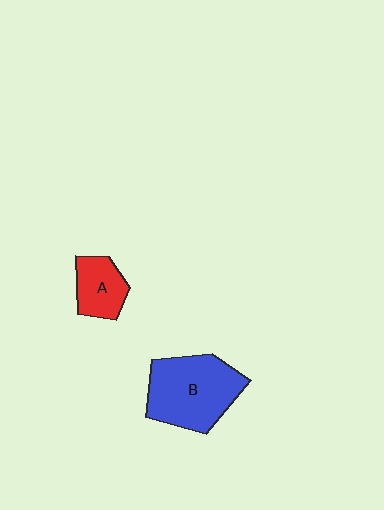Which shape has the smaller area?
Shape A (red).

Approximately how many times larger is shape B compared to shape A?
Approximately 2.1 times.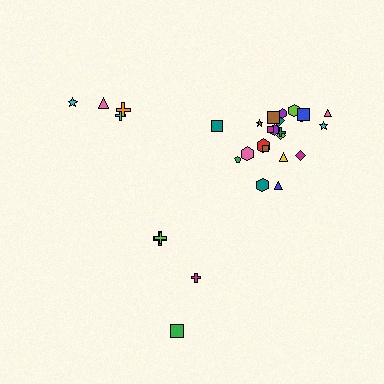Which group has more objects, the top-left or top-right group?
The top-right group.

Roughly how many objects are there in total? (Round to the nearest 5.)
Roughly 30 objects in total.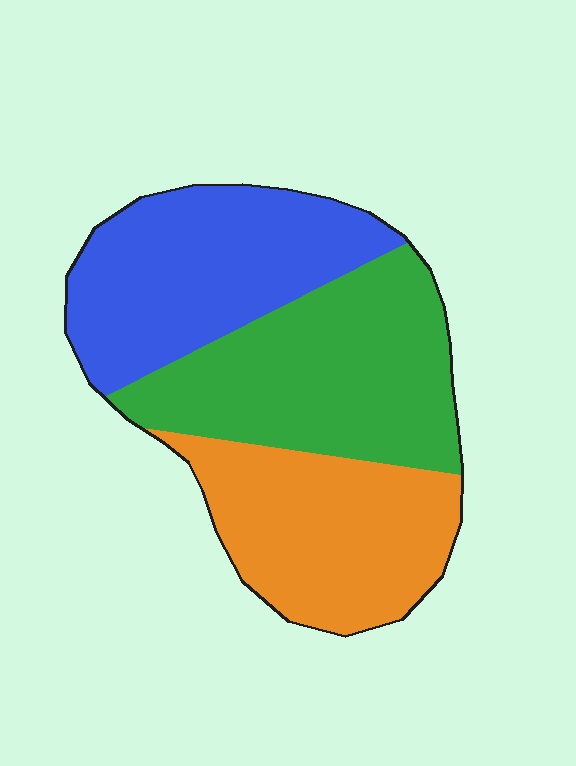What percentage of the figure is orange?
Orange takes up between a sixth and a third of the figure.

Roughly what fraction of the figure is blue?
Blue takes up about one third (1/3) of the figure.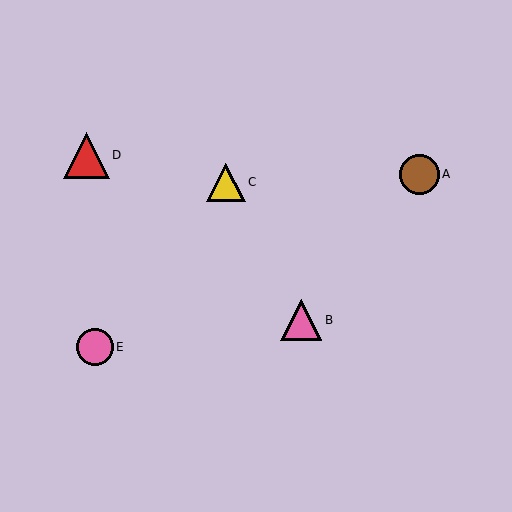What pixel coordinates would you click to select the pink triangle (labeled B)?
Click at (301, 320) to select the pink triangle B.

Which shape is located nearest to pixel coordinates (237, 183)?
The yellow triangle (labeled C) at (226, 182) is nearest to that location.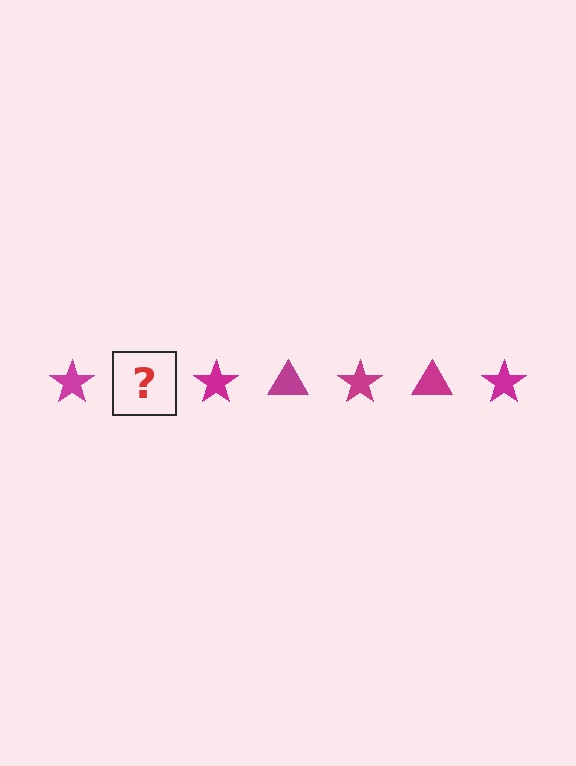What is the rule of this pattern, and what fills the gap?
The rule is that the pattern cycles through star, triangle shapes in magenta. The gap should be filled with a magenta triangle.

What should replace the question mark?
The question mark should be replaced with a magenta triangle.